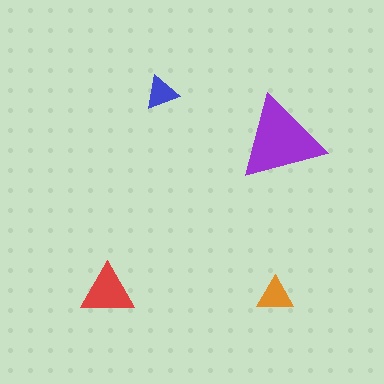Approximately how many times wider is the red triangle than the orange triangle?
About 1.5 times wider.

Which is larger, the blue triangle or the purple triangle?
The purple one.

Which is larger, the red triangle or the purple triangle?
The purple one.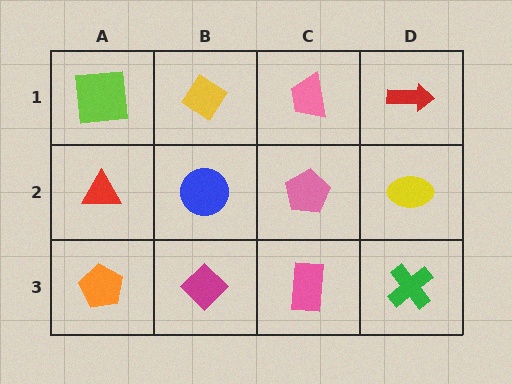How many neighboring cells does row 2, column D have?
3.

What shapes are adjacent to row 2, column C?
A pink trapezoid (row 1, column C), a pink rectangle (row 3, column C), a blue circle (row 2, column B), a yellow ellipse (row 2, column D).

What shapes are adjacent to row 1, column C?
A pink pentagon (row 2, column C), a yellow diamond (row 1, column B), a red arrow (row 1, column D).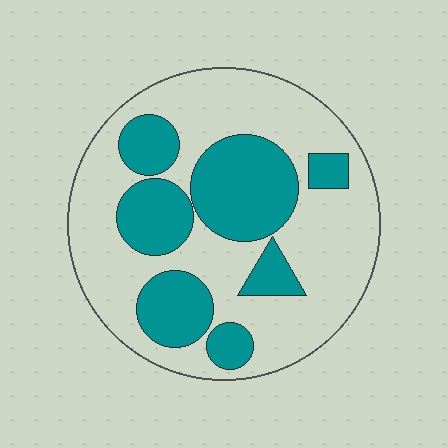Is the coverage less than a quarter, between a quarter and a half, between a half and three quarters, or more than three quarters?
Between a quarter and a half.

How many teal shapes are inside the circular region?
7.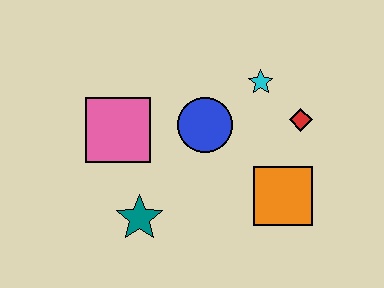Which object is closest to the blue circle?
The cyan star is closest to the blue circle.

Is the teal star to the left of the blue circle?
Yes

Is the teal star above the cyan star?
No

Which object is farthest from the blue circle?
The teal star is farthest from the blue circle.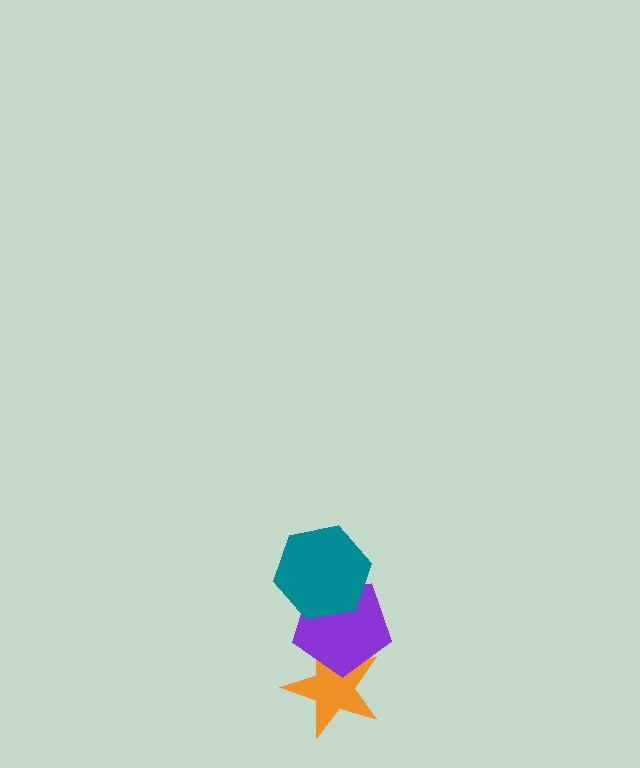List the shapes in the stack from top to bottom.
From top to bottom: the teal hexagon, the purple pentagon, the orange star.